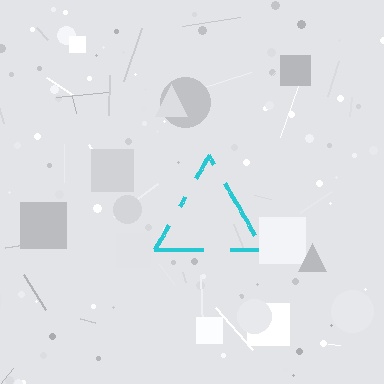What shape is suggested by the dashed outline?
The dashed outline suggests a triangle.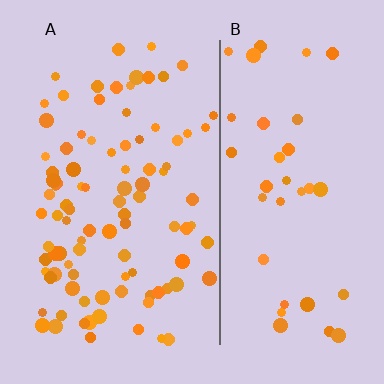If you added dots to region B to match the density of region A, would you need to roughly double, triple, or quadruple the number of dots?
Approximately double.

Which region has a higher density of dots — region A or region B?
A (the left).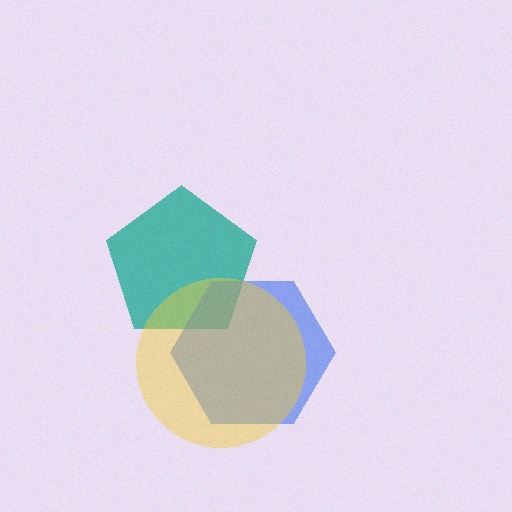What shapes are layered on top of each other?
The layered shapes are: a teal pentagon, a blue hexagon, a yellow circle.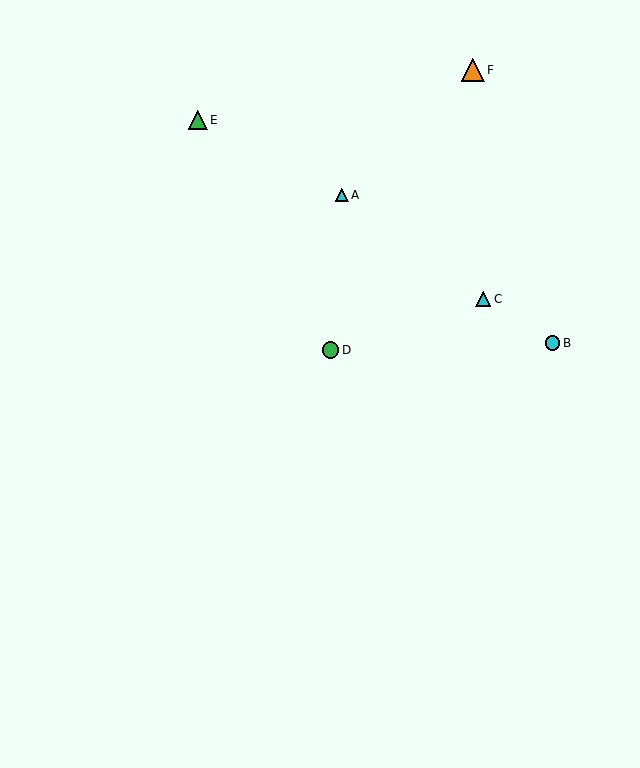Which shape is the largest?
The orange triangle (labeled F) is the largest.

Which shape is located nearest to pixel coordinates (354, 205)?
The cyan triangle (labeled A) at (342, 195) is nearest to that location.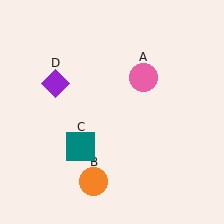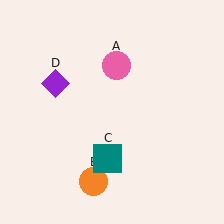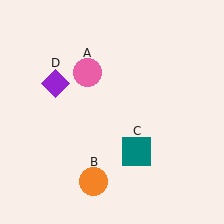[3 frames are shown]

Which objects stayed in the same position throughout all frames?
Orange circle (object B) and purple diamond (object D) remained stationary.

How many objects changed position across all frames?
2 objects changed position: pink circle (object A), teal square (object C).